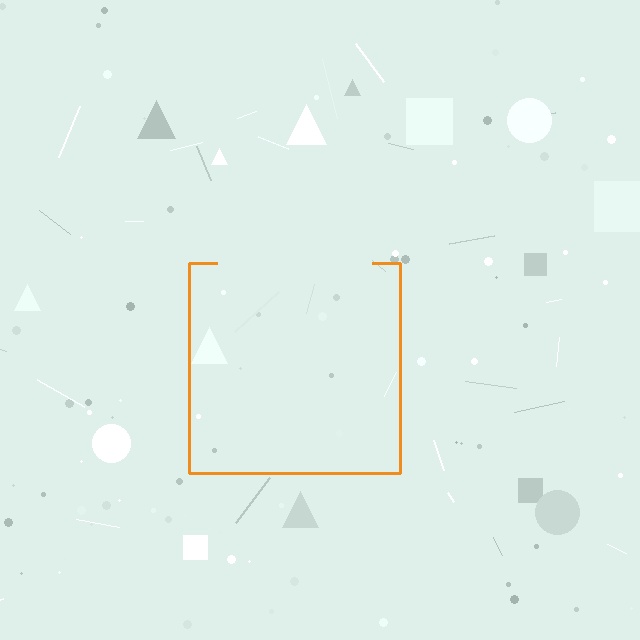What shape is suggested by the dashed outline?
The dashed outline suggests a square.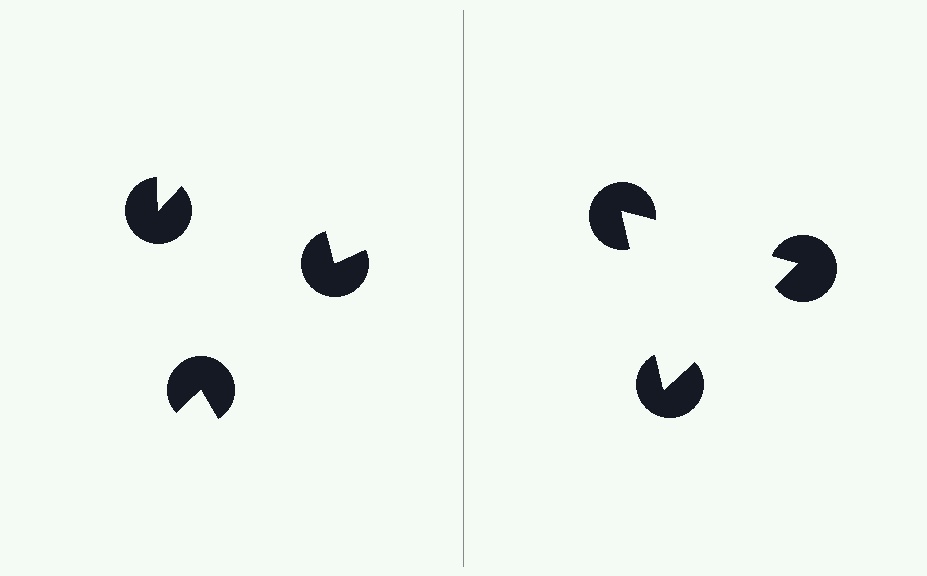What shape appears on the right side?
An illusory triangle.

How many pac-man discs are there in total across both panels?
6 — 3 on each side.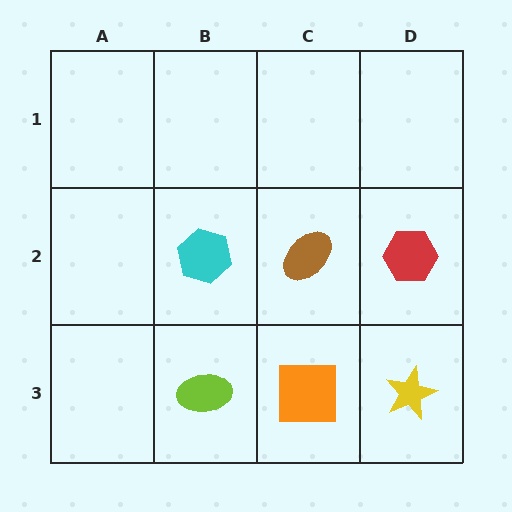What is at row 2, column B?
A cyan hexagon.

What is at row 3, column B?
A lime ellipse.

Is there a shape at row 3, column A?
No, that cell is empty.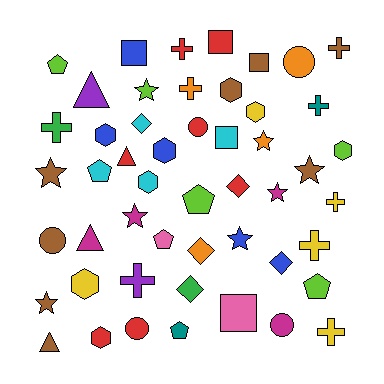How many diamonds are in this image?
There are 5 diamonds.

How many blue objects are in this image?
There are 5 blue objects.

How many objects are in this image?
There are 50 objects.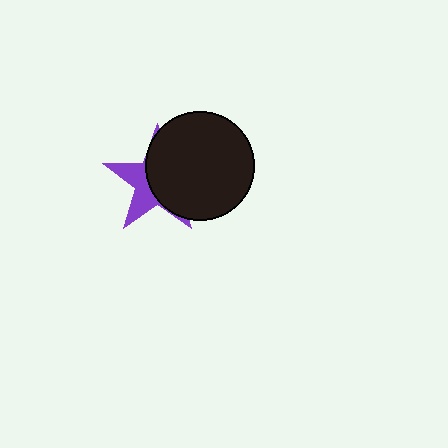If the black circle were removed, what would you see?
You would see the complete purple star.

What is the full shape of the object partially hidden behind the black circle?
The partially hidden object is a purple star.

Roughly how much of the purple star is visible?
A small part of it is visible (roughly 38%).